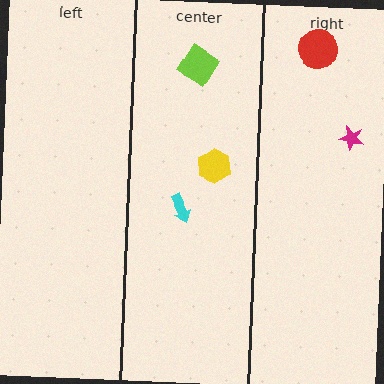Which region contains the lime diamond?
The center region.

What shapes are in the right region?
The magenta star, the red circle.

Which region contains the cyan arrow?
The center region.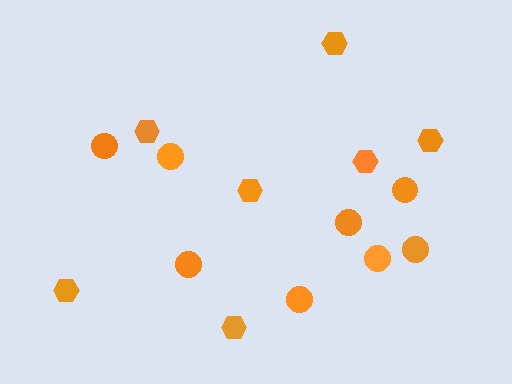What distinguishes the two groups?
There are 2 groups: one group of hexagons (7) and one group of circles (8).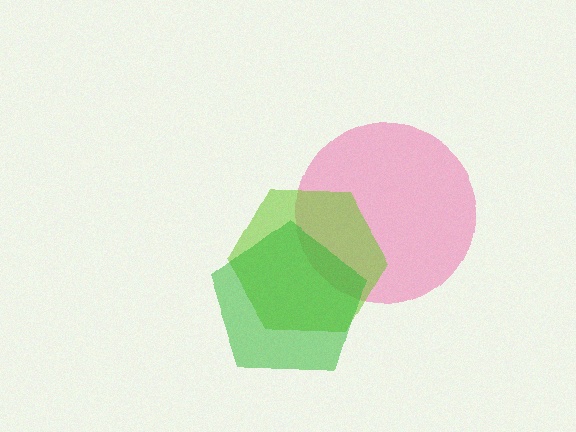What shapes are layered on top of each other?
The layered shapes are: a pink circle, a lime hexagon, a green pentagon.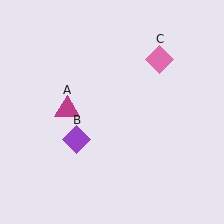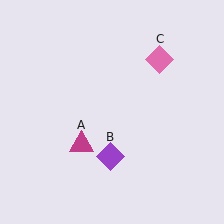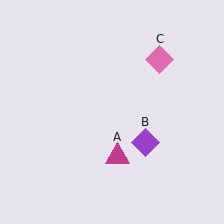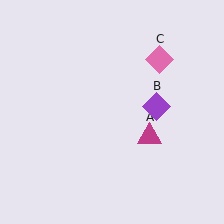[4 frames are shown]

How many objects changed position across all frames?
2 objects changed position: magenta triangle (object A), purple diamond (object B).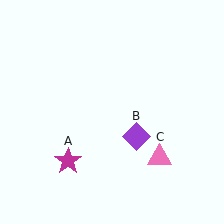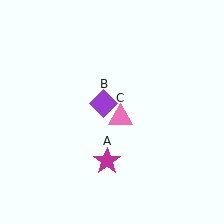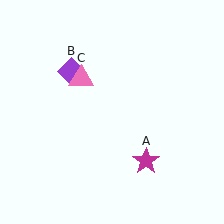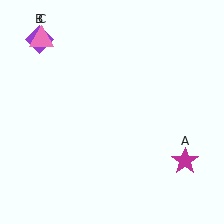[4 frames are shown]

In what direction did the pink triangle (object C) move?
The pink triangle (object C) moved up and to the left.